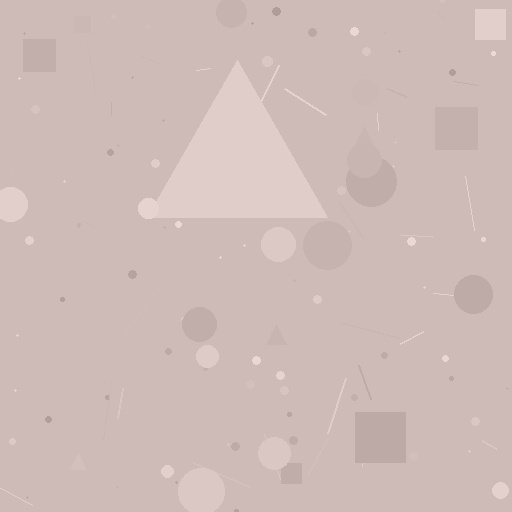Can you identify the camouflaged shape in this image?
The camouflaged shape is a triangle.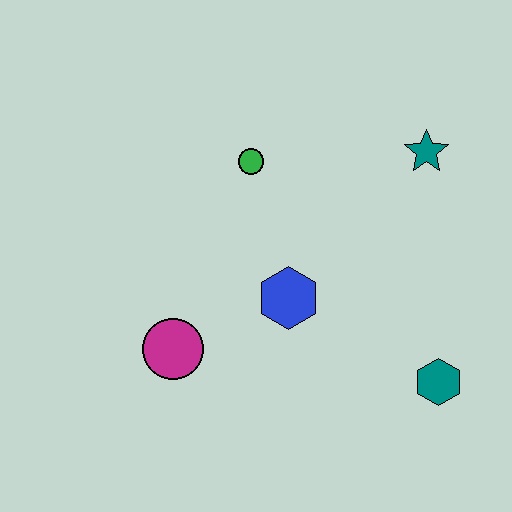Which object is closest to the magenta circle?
The blue hexagon is closest to the magenta circle.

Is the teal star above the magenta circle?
Yes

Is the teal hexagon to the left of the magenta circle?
No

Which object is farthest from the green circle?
The teal hexagon is farthest from the green circle.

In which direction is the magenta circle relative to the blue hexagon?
The magenta circle is to the left of the blue hexagon.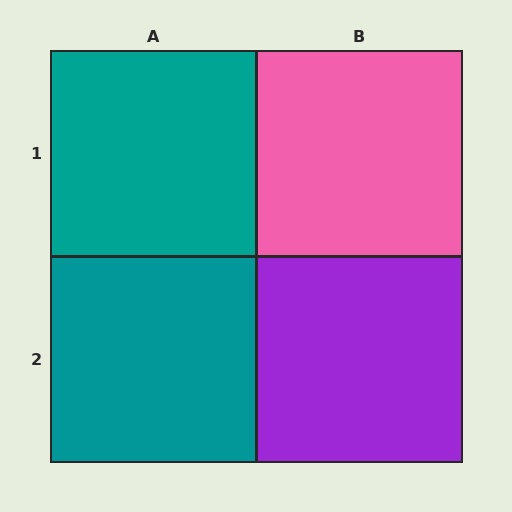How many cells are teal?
2 cells are teal.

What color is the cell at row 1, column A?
Teal.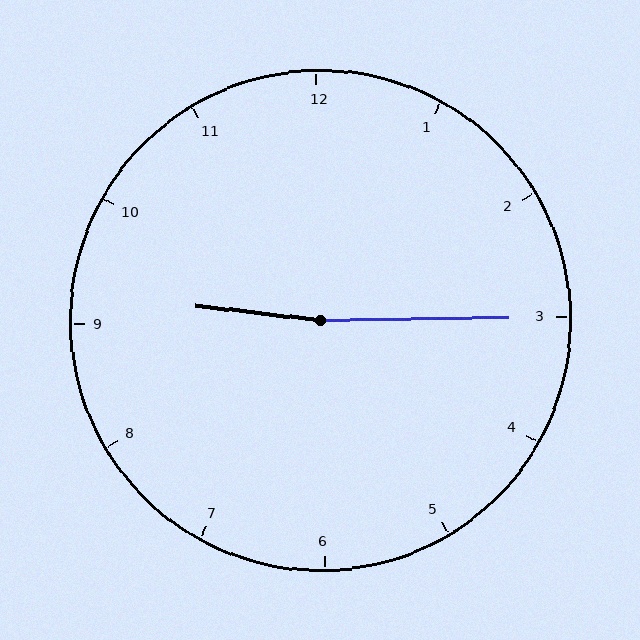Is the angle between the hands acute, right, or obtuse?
It is obtuse.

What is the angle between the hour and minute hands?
Approximately 172 degrees.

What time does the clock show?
9:15.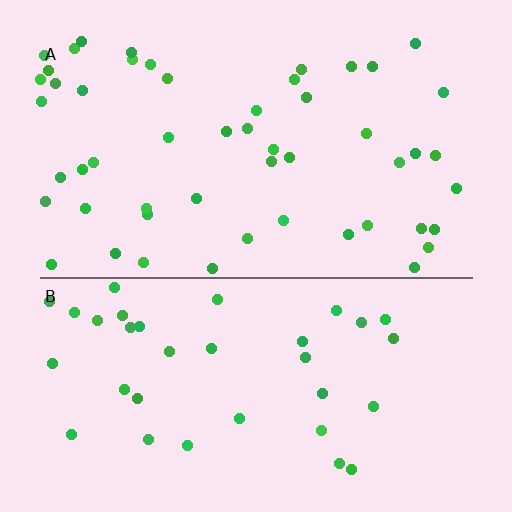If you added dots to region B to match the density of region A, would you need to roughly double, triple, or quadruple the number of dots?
Approximately double.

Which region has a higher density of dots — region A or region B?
A (the top).